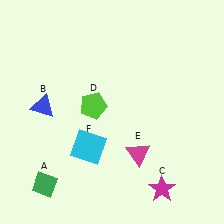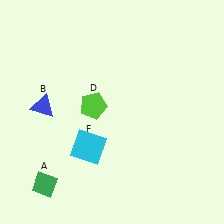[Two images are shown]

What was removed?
The magenta star (C), the magenta triangle (E) were removed in Image 2.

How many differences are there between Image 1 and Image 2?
There are 2 differences between the two images.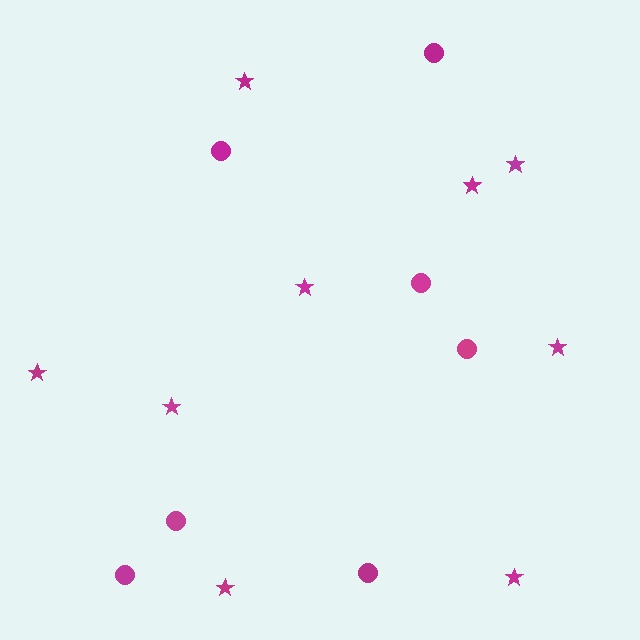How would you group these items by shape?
There are 2 groups: one group of circles (7) and one group of stars (9).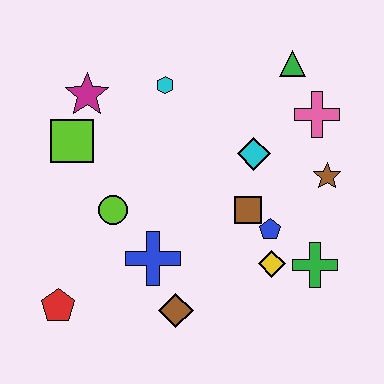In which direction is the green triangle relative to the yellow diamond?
The green triangle is above the yellow diamond.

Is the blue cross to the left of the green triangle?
Yes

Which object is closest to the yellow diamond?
The blue pentagon is closest to the yellow diamond.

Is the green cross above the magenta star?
No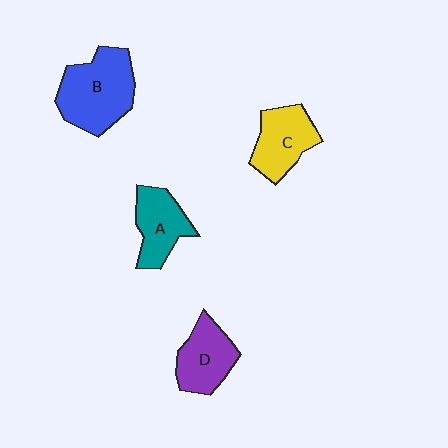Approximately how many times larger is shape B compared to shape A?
Approximately 1.5 times.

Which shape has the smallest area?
Shape A (teal).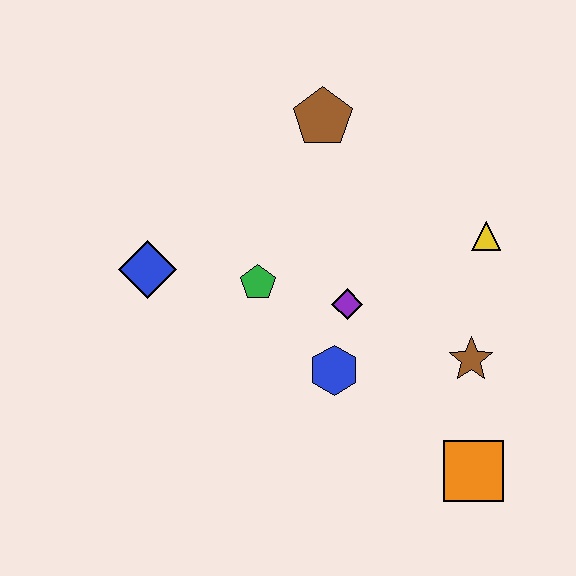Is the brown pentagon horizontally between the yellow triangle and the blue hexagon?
No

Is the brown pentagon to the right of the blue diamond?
Yes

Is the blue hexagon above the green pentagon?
No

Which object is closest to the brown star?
The orange square is closest to the brown star.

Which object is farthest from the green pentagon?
The orange square is farthest from the green pentagon.